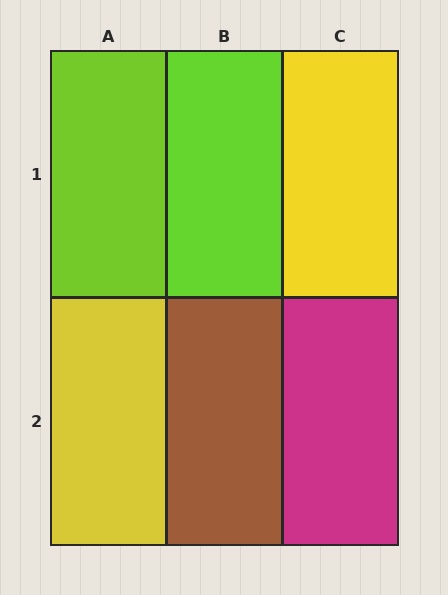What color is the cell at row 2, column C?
Magenta.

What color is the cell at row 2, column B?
Brown.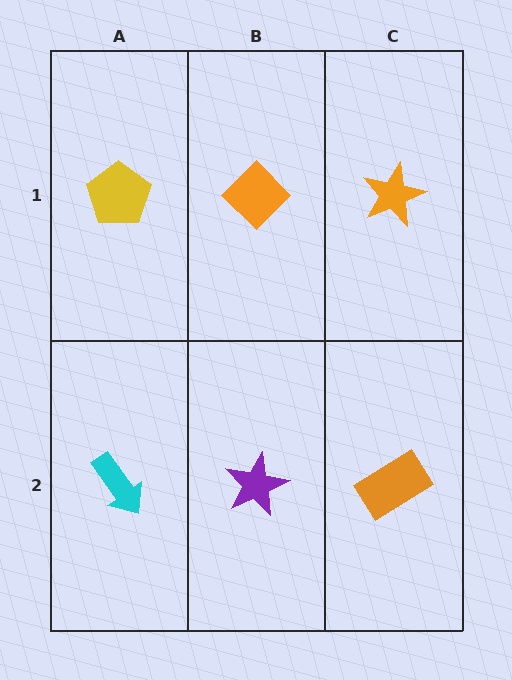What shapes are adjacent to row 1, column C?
An orange rectangle (row 2, column C), an orange diamond (row 1, column B).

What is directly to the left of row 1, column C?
An orange diamond.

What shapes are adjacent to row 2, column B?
An orange diamond (row 1, column B), a cyan arrow (row 2, column A), an orange rectangle (row 2, column C).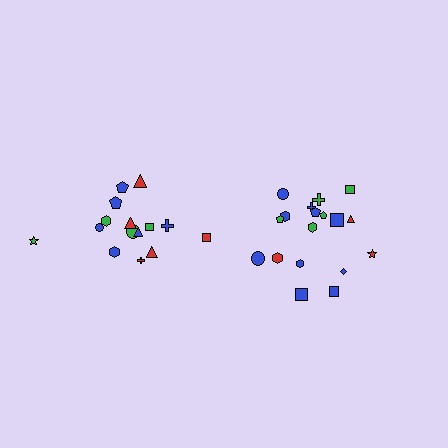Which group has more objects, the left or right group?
The right group.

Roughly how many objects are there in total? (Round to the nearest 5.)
Roughly 35 objects in total.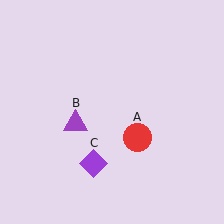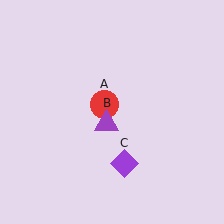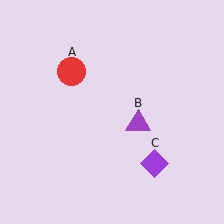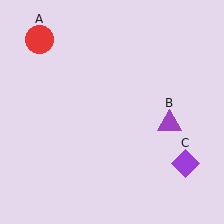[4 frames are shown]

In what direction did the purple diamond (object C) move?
The purple diamond (object C) moved right.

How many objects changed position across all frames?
3 objects changed position: red circle (object A), purple triangle (object B), purple diamond (object C).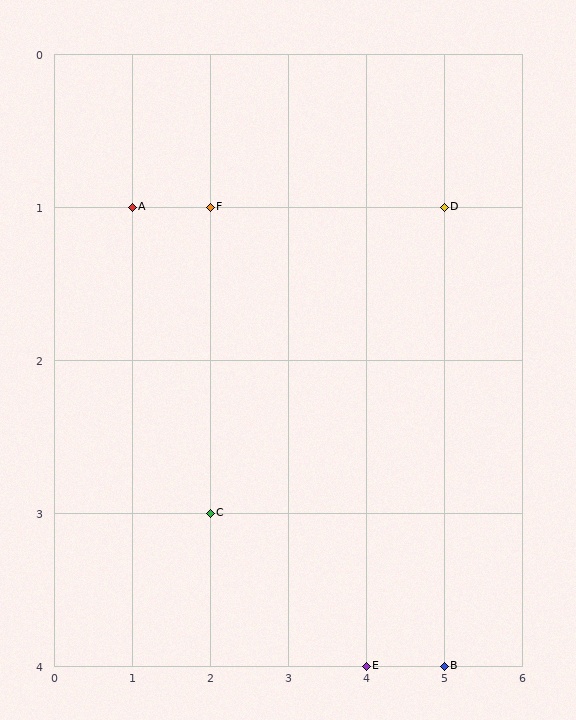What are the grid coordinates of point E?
Point E is at grid coordinates (4, 4).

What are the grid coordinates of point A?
Point A is at grid coordinates (1, 1).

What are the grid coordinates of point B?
Point B is at grid coordinates (5, 4).